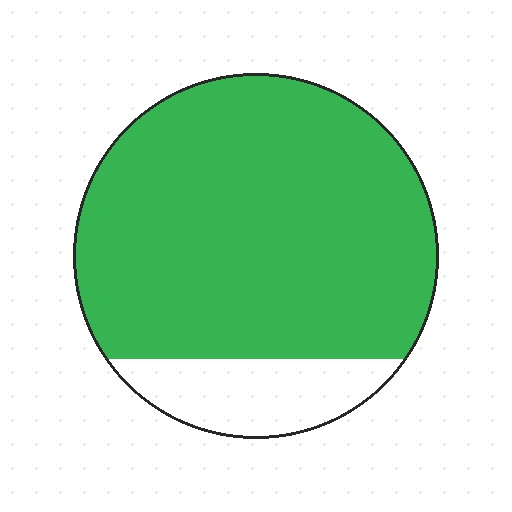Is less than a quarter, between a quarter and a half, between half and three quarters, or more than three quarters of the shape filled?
More than three quarters.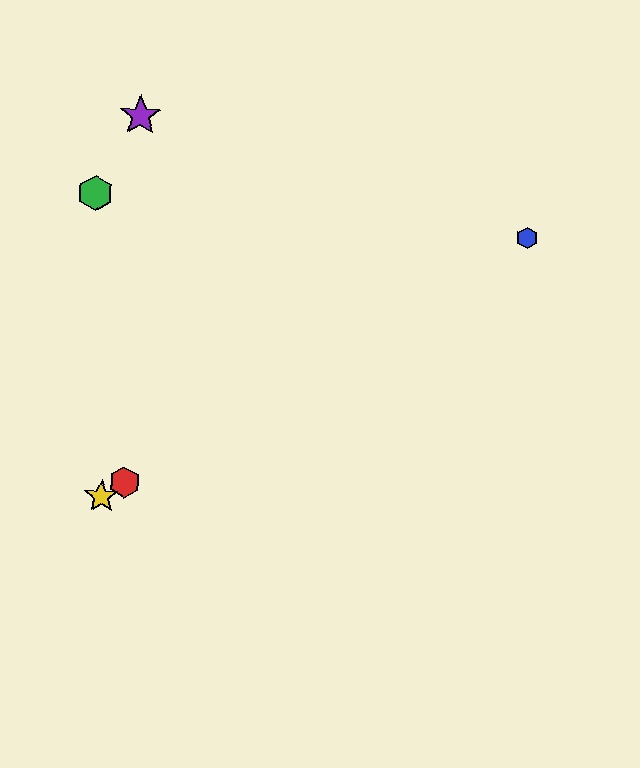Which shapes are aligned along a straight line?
The red hexagon, the blue hexagon, the yellow star are aligned along a straight line.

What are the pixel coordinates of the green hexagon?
The green hexagon is at (96, 193).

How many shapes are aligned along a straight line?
3 shapes (the red hexagon, the blue hexagon, the yellow star) are aligned along a straight line.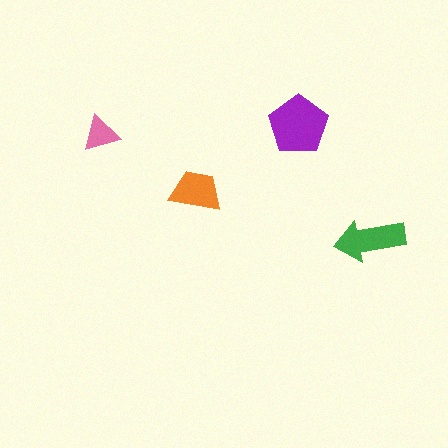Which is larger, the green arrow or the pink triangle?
The green arrow.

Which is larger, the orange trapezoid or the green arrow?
The green arrow.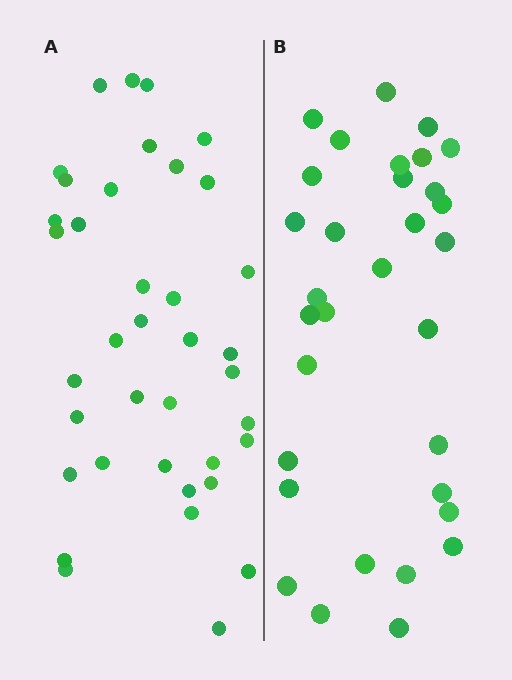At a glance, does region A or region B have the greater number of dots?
Region A (the left region) has more dots.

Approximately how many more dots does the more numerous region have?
Region A has about 6 more dots than region B.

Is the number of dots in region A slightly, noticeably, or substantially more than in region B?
Region A has only slightly more — the two regions are fairly close. The ratio is roughly 1.2 to 1.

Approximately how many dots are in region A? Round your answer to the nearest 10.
About 40 dots. (The exact count is 38, which rounds to 40.)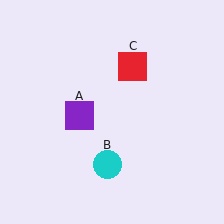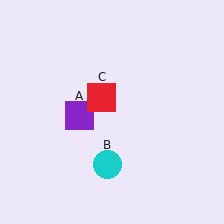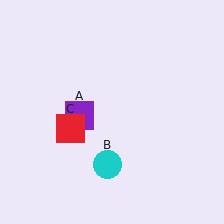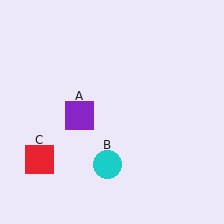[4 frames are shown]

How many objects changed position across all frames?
1 object changed position: red square (object C).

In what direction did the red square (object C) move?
The red square (object C) moved down and to the left.